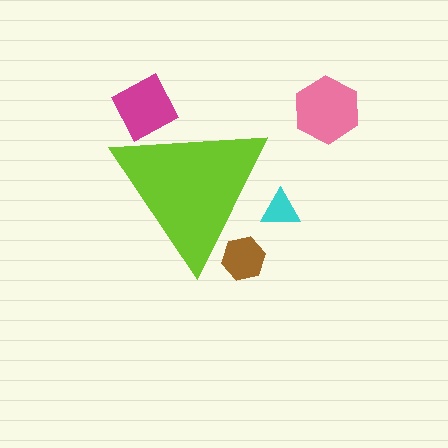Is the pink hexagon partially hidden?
No, the pink hexagon is fully visible.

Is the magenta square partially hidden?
Yes, the magenta square is partially hidden behind the lime triangle.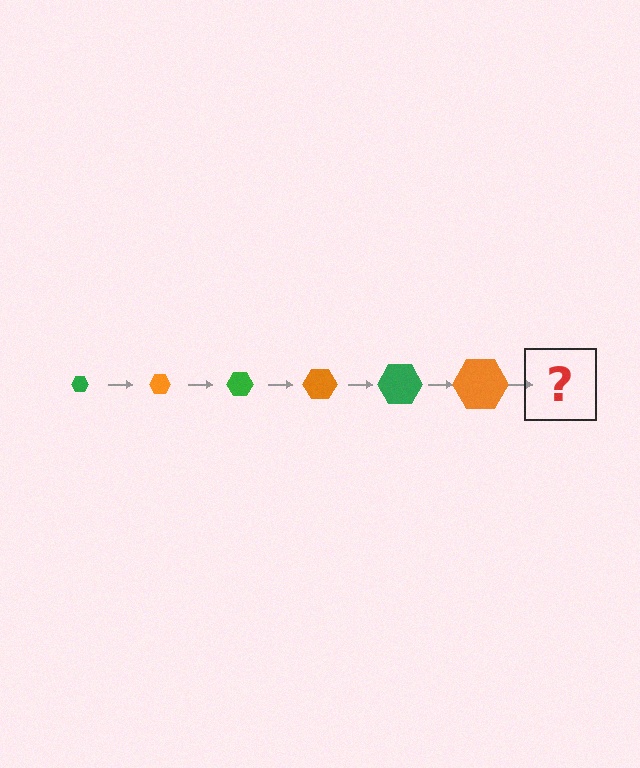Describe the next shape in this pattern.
It should be a green hexagon, larger than the previous one.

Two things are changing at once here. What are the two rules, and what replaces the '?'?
The two rules are that the hexagon grows larger each step and the color cycles through green and orange. The '?' should be a green hexagon, larger than the previous one.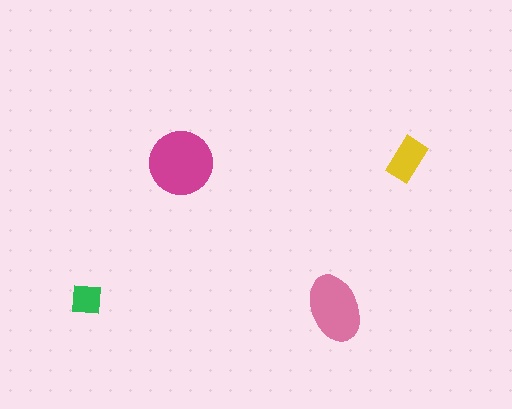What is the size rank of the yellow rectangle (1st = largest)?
3rd.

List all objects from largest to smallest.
The magenta circle, the pink ellipse, the yellow rectangle, the green square.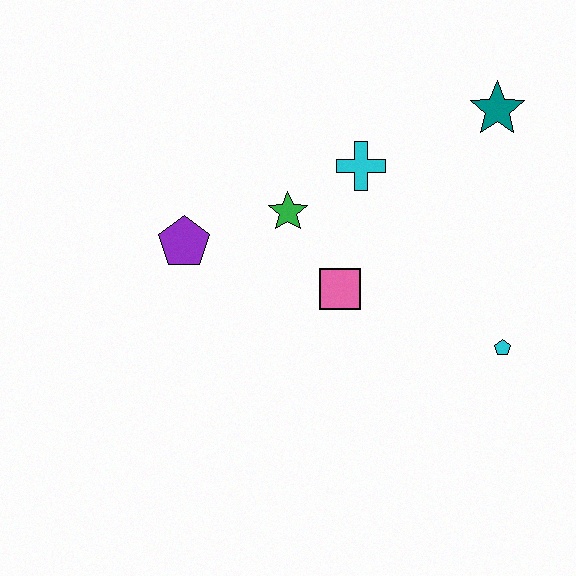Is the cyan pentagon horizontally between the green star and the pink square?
No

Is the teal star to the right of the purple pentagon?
Yes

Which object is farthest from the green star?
The cyan pentagon is farthest from the green star.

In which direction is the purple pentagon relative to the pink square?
The purple pentagon is to the left of the pink square.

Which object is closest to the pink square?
The green star is closest to the pink square.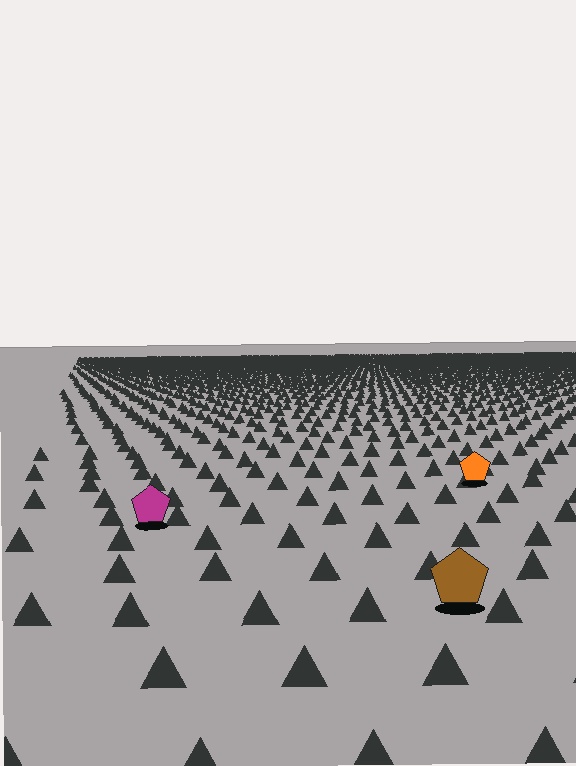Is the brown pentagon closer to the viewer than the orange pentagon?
Yes. The brown pentagon is closer — you can tell from the texture gradient: the ground texture is coarser near it.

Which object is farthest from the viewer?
The orange pentagon is farthest from the viewer. It appears smaller and the ground texture around it is denser.